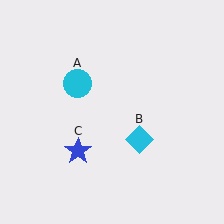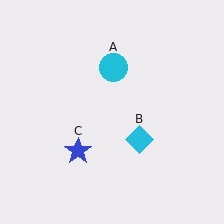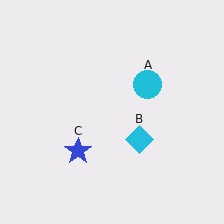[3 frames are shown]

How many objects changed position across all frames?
1 object changed position: cyan circle (object A).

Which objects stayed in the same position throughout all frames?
Cyan diamond (object B) and blue star (object C) remained stationary.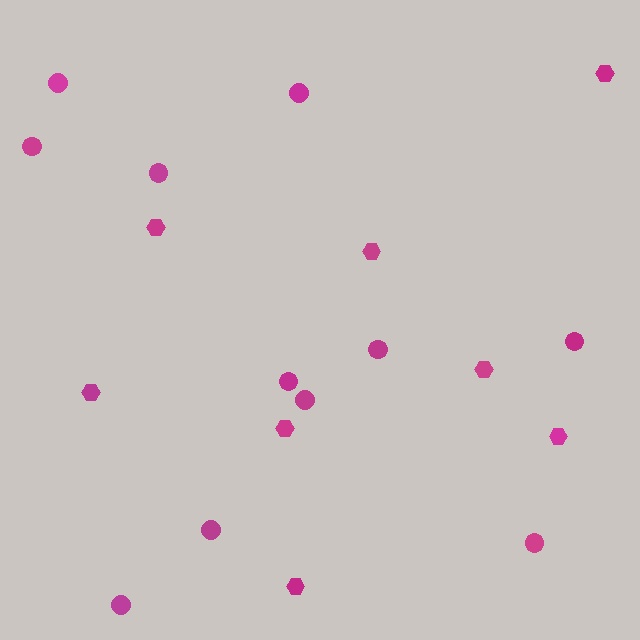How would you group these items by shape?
There are 2 groups: one group of hexagons (8) and one group of circles (11).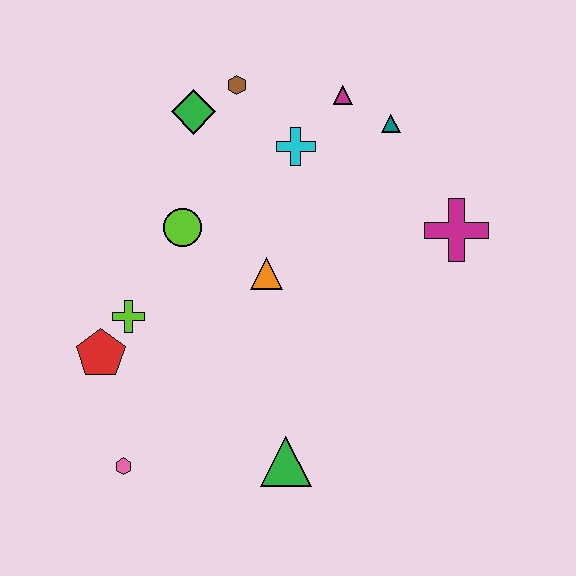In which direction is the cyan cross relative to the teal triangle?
The cyan cross is to the left of the teal triangle.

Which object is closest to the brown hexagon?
The green diamond is closest to the brown hexagon.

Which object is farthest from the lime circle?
The magenta cross is farthest from the lime circle.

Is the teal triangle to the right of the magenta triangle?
Yes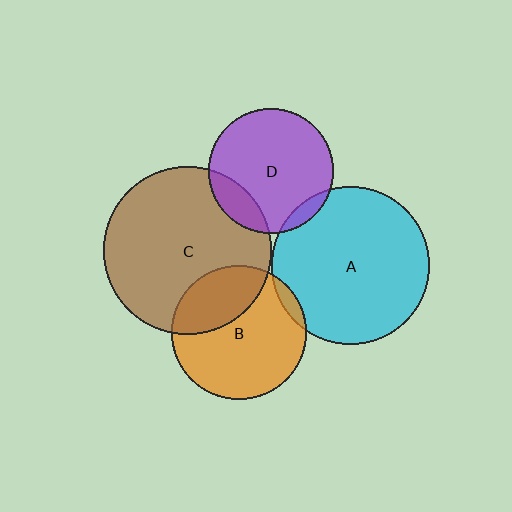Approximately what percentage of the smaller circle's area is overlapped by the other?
Approximately 5%.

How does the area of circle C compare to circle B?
Approximately 1.6 times.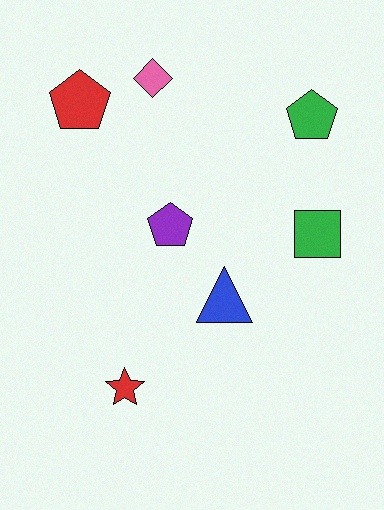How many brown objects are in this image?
There are no brown objects.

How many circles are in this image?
There are no circles.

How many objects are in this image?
There are 7 objects.